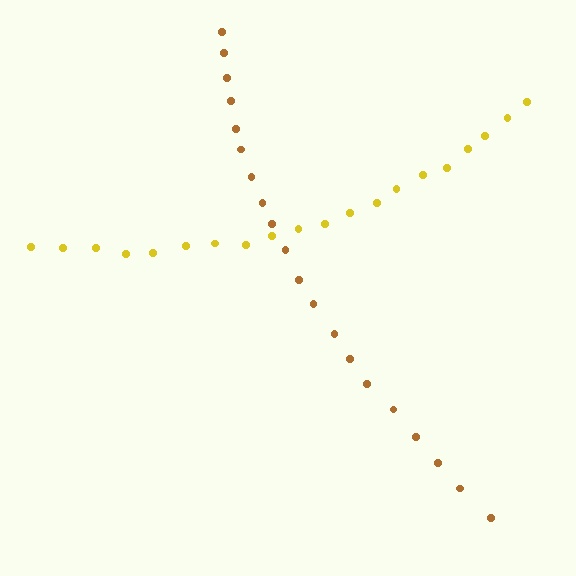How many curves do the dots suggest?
There are 2 distinct paths.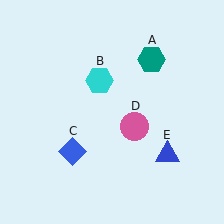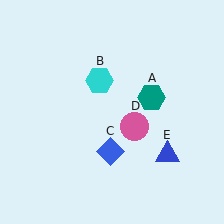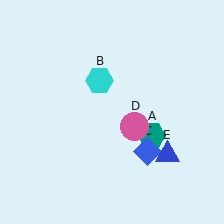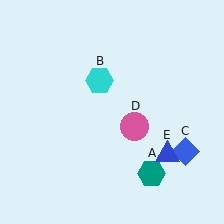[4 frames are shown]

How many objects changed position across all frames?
2 objects changed position: teal hexagon (object A), blue diamond (object C).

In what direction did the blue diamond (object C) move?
The blue diamond (object C) moved right.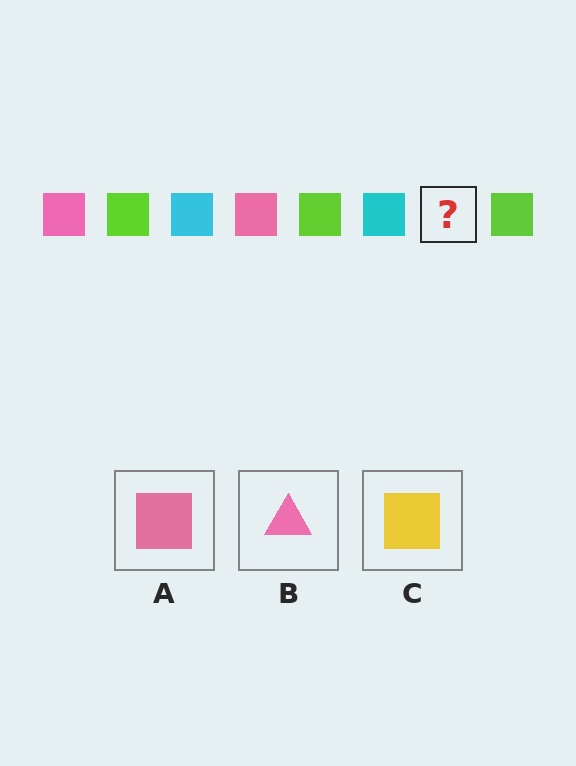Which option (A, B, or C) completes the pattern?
A.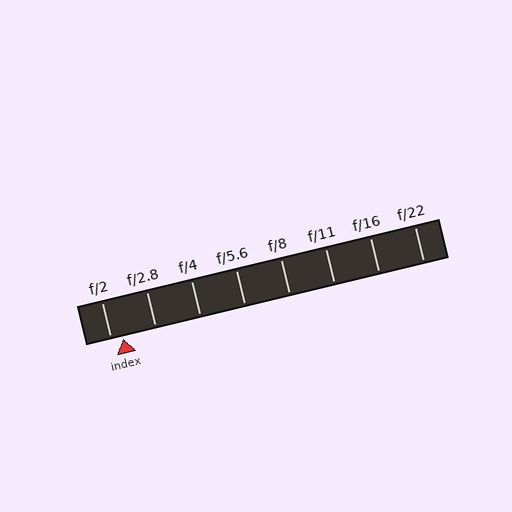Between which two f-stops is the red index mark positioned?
The index mark is between f/2 and f/2.8.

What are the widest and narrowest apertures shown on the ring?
The widest aperture shown is f/2 and the narrowest is f/22.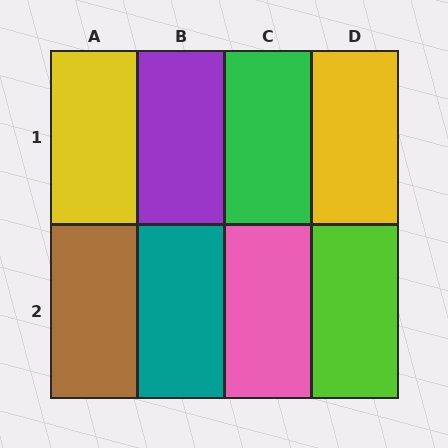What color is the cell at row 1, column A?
Yellow.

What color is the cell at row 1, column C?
Green.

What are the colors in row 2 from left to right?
Brown, teal, pink, lime.